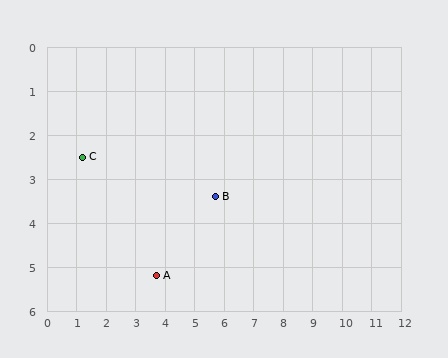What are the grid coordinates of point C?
Point C is at approximately (1.2, 2.5).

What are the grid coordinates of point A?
Point A is at approximately (3.7, 5.2).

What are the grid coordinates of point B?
Point B is at approximately (5.7, 3.4).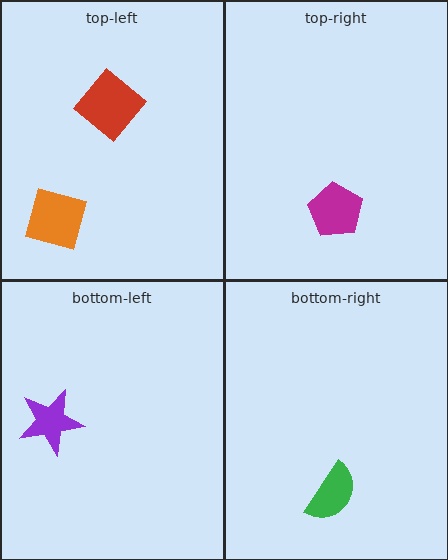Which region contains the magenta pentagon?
The top-right region.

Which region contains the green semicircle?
The bottom-right region.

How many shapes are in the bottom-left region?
1.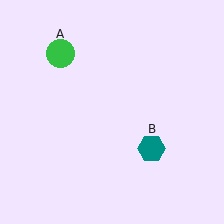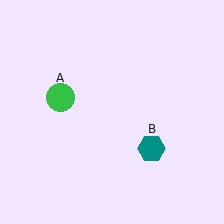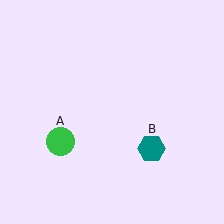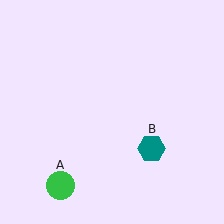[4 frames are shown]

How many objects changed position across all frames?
1 object changed position: green circle (object A).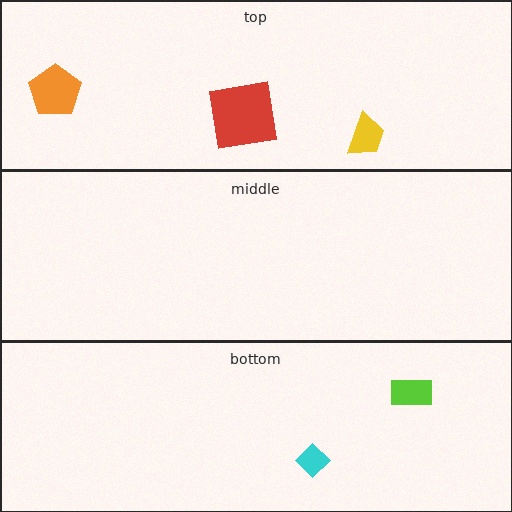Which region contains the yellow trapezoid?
The top region.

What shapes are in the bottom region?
The lime rectangle, the cyan diamond.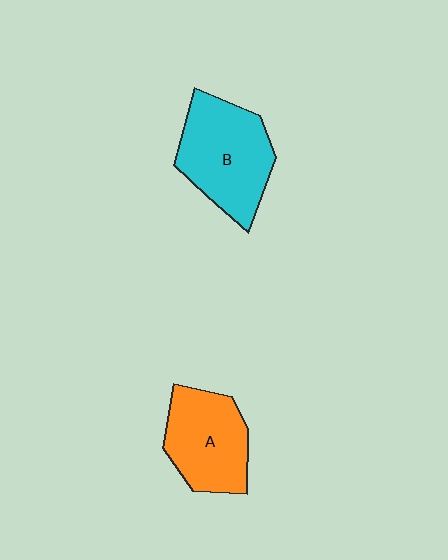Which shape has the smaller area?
Shape A (orange).